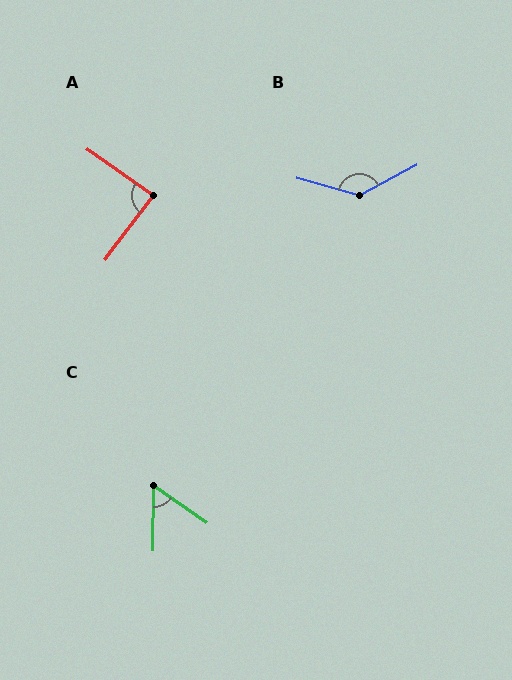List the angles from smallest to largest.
C (56°), A (89°), B (137°).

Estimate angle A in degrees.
Approximately 89 degrees.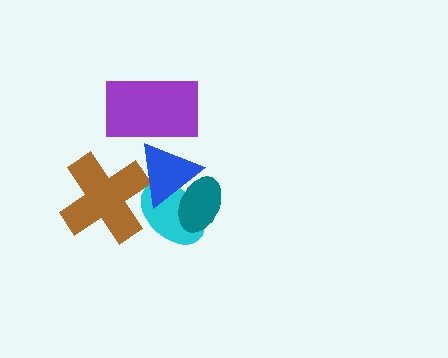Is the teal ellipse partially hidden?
Yes, it is partially covered by another shape.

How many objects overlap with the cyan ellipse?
3 objects overlap with the cyan ellipse.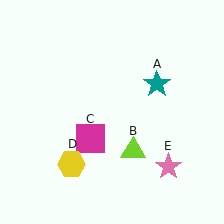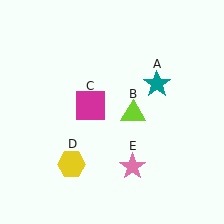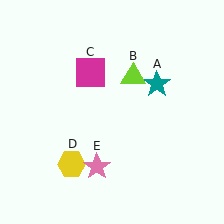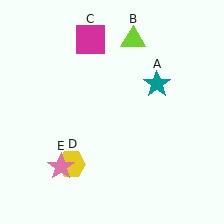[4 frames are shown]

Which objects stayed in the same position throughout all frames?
Teal star (object A) and yellow hexagon (object D) remained stationary.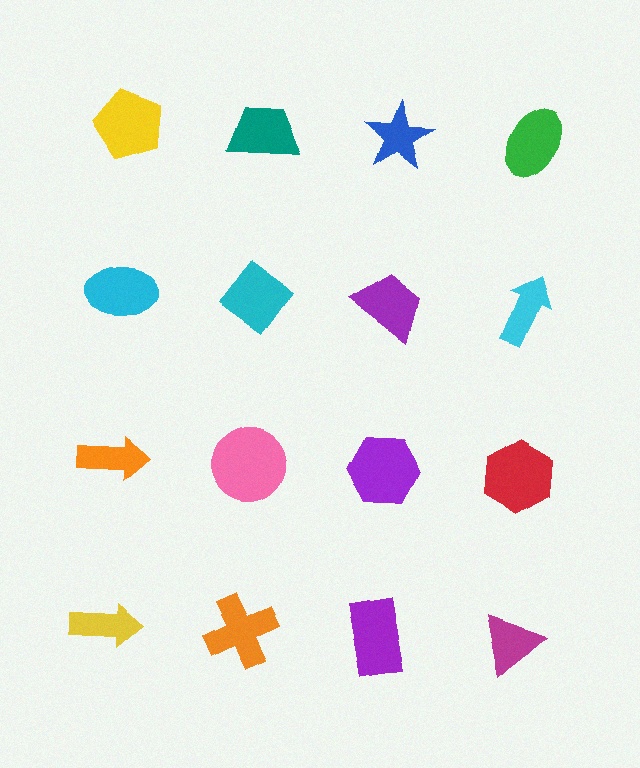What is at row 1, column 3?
A blue star.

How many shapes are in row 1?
4 shapes.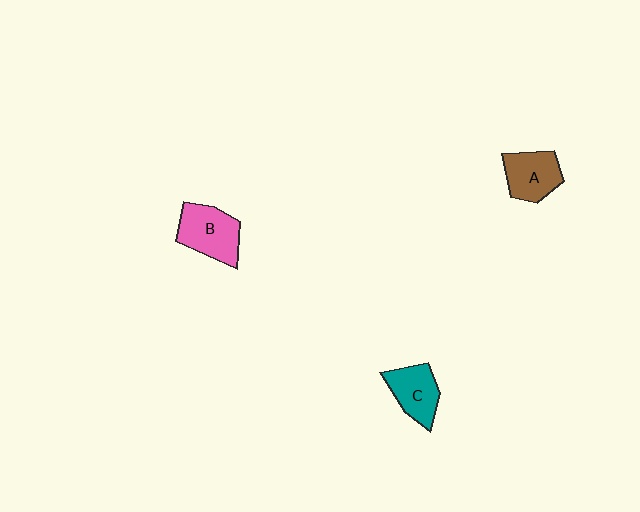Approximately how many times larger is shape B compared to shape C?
Approximately 1.2 times.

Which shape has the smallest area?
Shape C (teal).